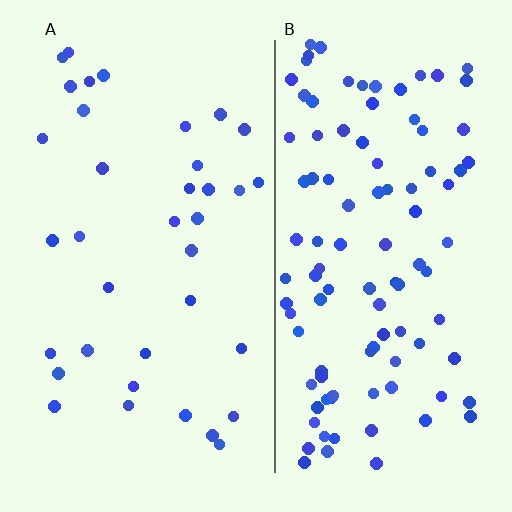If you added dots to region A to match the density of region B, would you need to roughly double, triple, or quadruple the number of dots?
Approximately triple.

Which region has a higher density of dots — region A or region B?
B (the right).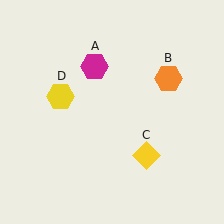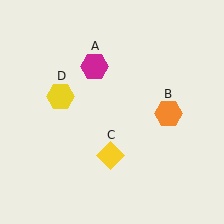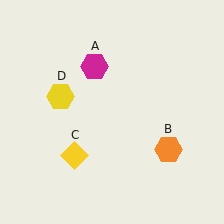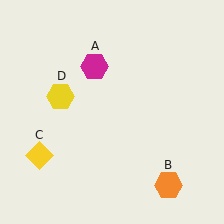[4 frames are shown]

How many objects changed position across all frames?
2 objects changed position: orange hexagon (object B), yellow diamond (object C).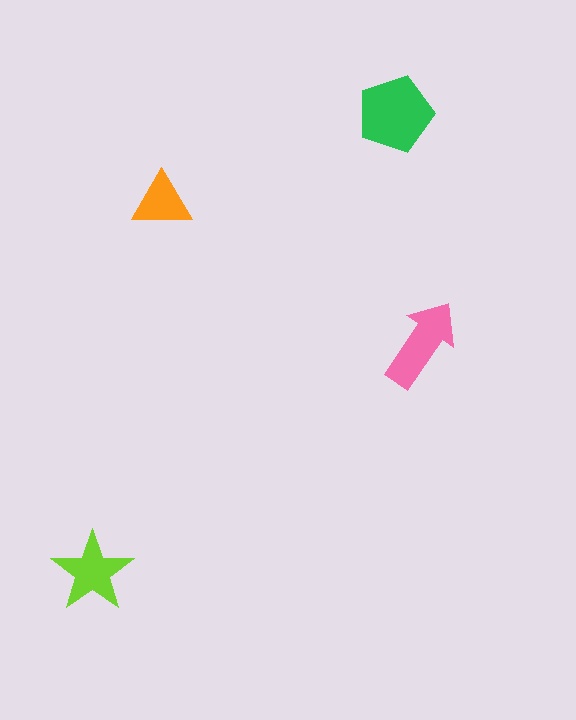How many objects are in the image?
There are 4 objects in the image.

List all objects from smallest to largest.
The orange triangle, the lime star, the pink arrow, the green pentagon.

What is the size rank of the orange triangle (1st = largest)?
4th.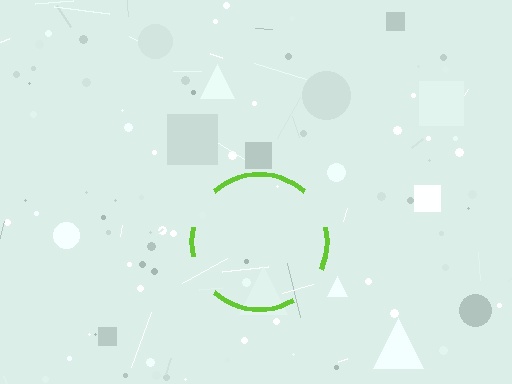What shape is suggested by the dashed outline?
The dashed outline suggests a circle.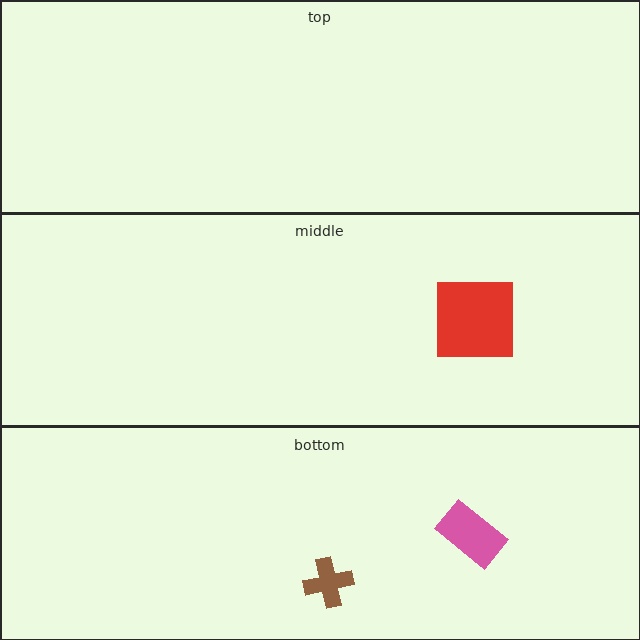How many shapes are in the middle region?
1.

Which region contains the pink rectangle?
The bottom region.